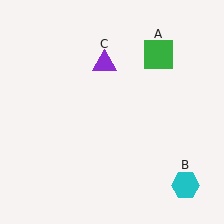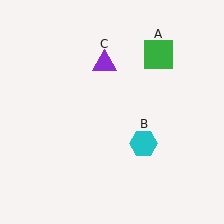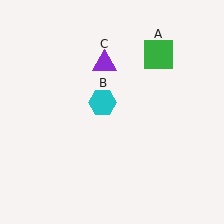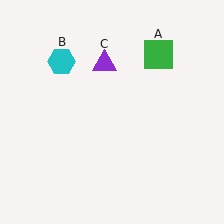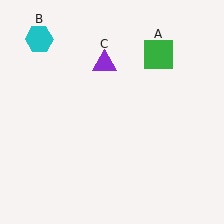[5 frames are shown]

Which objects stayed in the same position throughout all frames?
Green square (object A) and purple triangle (object C) remained stationary.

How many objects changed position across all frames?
1 object changed position: cyan hexagon (object B).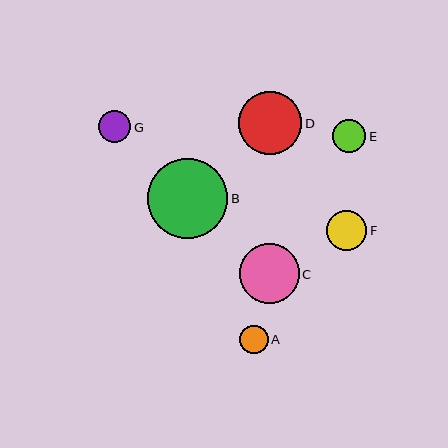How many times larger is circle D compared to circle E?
Circle D is approximately 1.9 times the size of circle E.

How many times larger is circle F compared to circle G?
Circle F is approximately 1.3 times the size of circle G.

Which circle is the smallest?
Circle A is the smallest with a size of approximately 29 pixels.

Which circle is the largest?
Circle B is the largest with a size of approximately 80 pixels.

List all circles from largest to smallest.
From largest to smallest: B, D, C, F, E, G, A.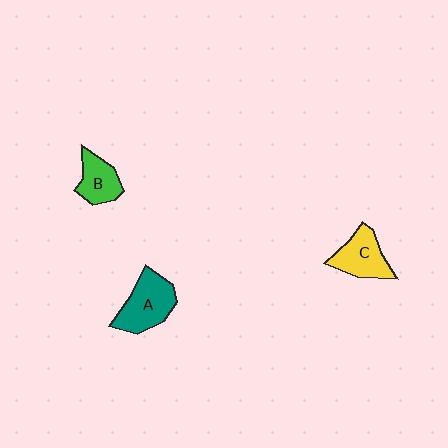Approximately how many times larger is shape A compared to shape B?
Approximately 1.5 times.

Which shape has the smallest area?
Shape B (green).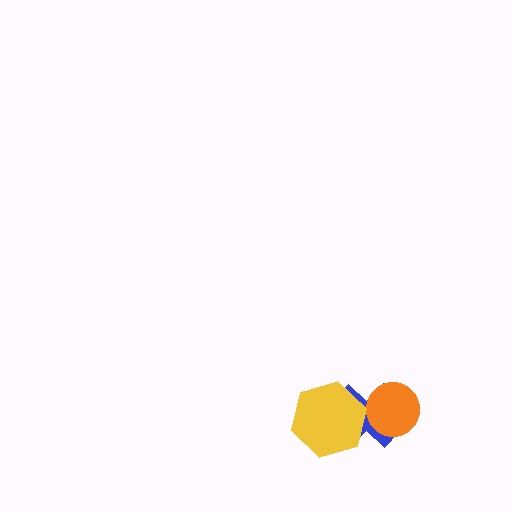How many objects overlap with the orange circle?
1 object overlaps with the orange circle.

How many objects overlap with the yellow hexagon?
1 object overlaps with the yellow hexagon.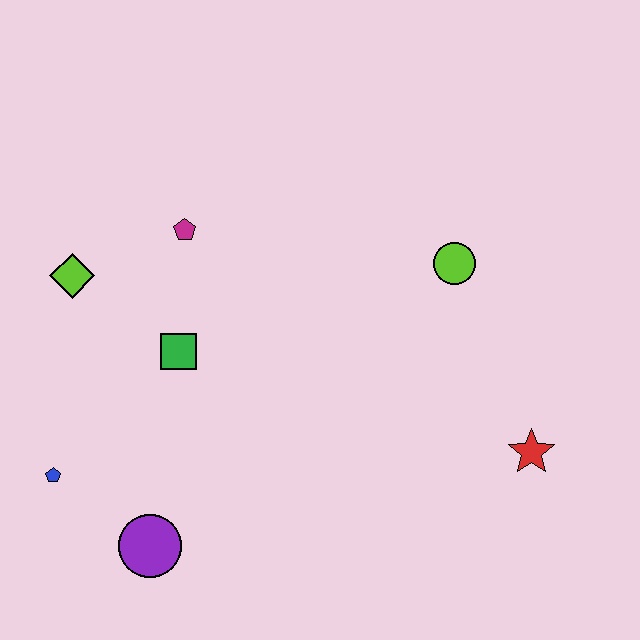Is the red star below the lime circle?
Yes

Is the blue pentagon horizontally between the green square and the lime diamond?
No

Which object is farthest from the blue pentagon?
The red star is farthest from the blue pentagon.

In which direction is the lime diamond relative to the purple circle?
The lime diamond is above the purple circle.